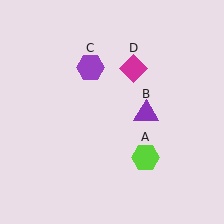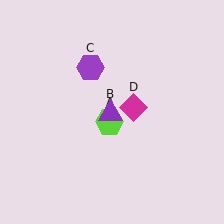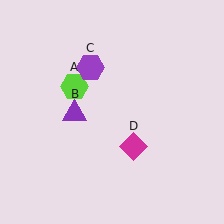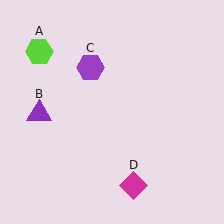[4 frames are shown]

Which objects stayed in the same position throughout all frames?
Purple hexagon (object C) remained stationary.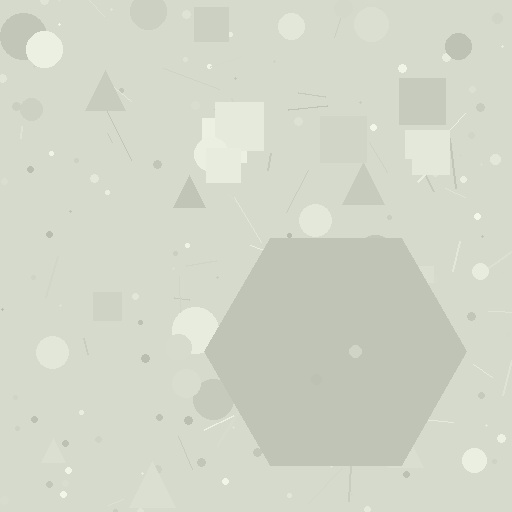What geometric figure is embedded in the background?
A hexagon is embedded in the background.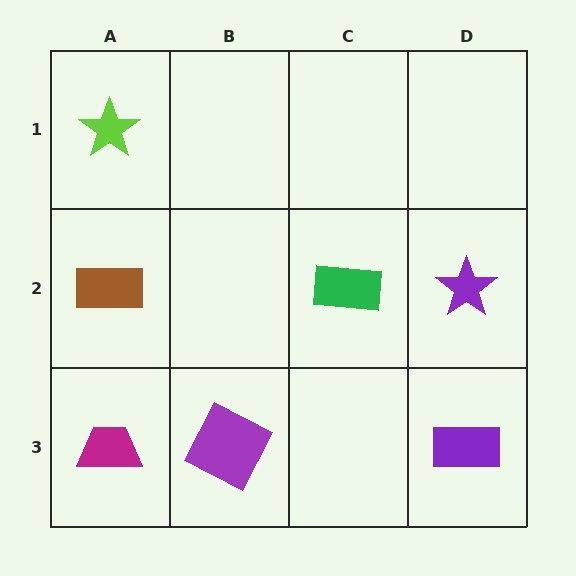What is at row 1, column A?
A lime star.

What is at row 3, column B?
A purple square.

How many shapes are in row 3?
3 shapes.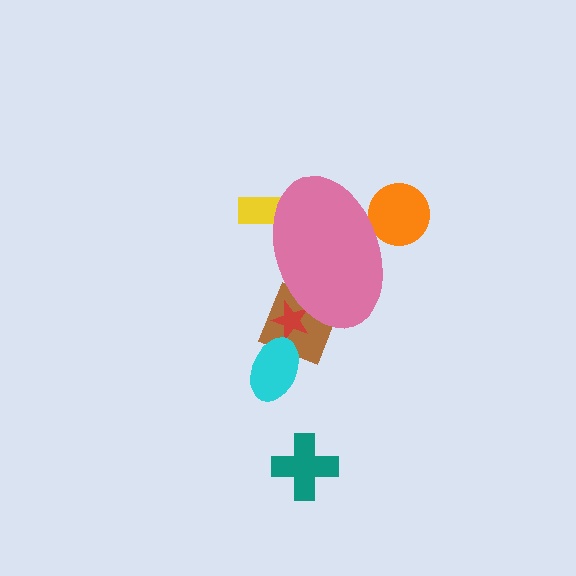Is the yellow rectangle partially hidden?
Yes, the yellow rectangle is partially hidden behind the pink ellipse.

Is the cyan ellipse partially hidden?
No, the cyan ellipse is fully visible.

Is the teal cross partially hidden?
No, the teal cross is fully visible.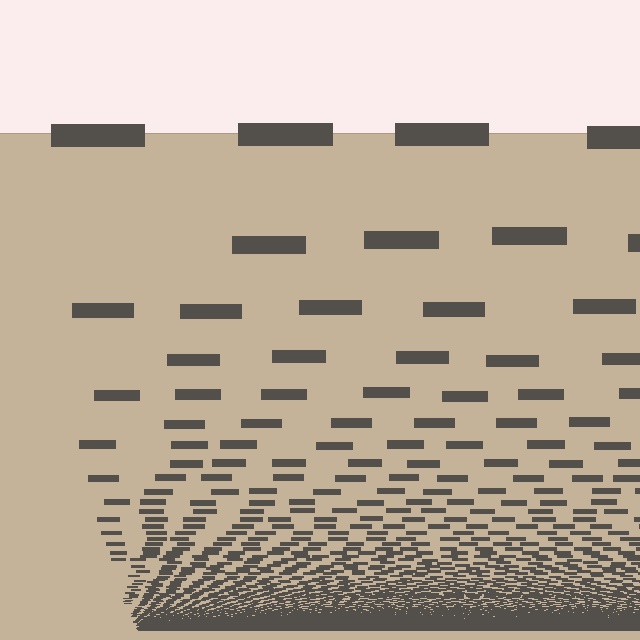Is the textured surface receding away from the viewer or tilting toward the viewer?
The surface appears to tilt toward the viewer. Texture elements get larger and sparser toward the top.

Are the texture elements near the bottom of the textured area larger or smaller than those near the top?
Smaller. The gradient is inverted — elements near the bottom are smaller and denser.